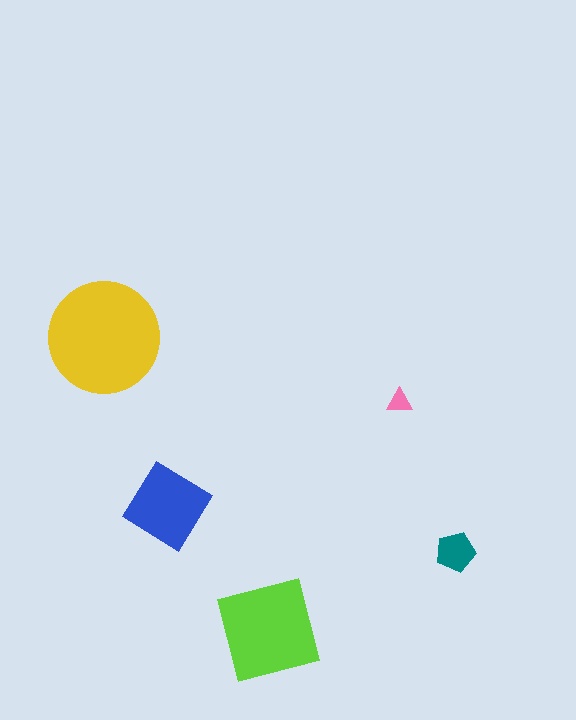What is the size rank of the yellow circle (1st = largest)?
1st.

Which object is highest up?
The yellow circle is topmost.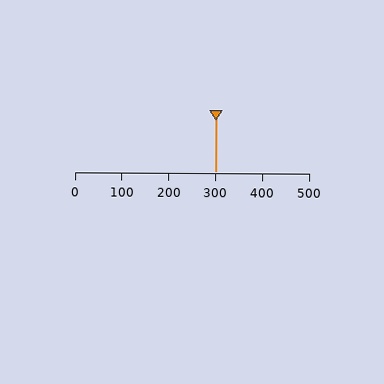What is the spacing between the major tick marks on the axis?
The major ticks are spaced 100 apart.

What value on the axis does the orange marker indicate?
The marker indicates approximately 300.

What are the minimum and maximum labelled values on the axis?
The axis runs from 0 to 500.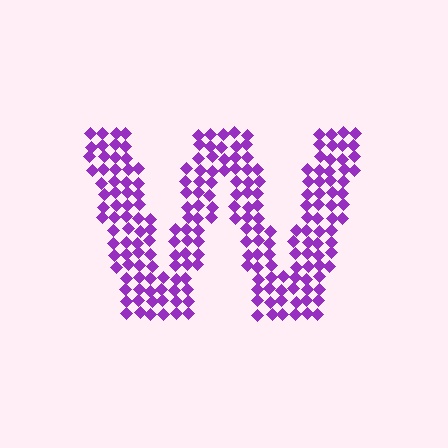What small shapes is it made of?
It is made of small diamonds.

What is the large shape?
The large shape is the letter W.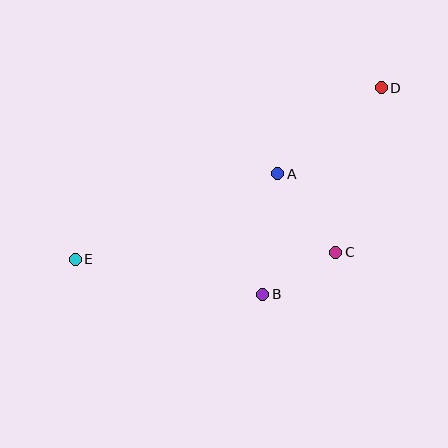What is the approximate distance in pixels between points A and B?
The distance between A and B is approximately 122 pixels.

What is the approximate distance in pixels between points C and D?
The distance between C and D is approximately 171 pixels.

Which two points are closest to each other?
Points B and C are closest to each other.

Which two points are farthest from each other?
Points D and E are farthest from each other.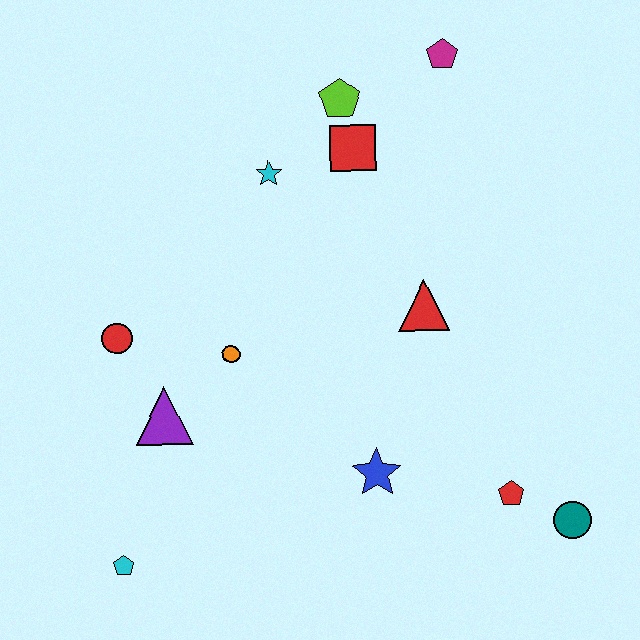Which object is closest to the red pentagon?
The teal circle is closest to the red pentagon.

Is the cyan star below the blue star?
No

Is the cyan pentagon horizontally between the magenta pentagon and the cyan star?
No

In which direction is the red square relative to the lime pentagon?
The red square is below the lime pentagon.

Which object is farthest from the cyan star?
The teal circle is farthest from the cyan star.